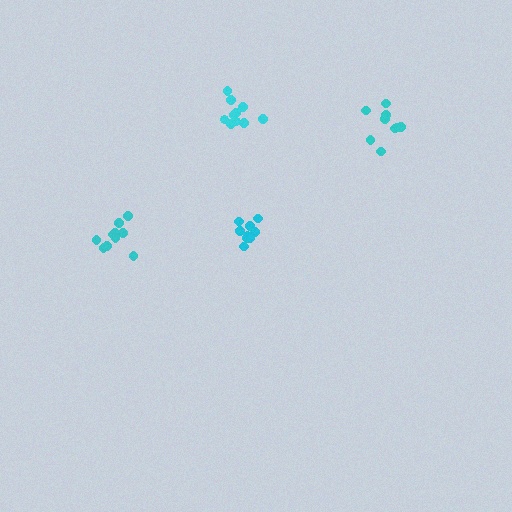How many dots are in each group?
Group 1: 10 dots, Group 2: 9 dots, Group 3: 9 dots, Group 4: 10 dots (38 total).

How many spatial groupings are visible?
There are 4 spatial groupings.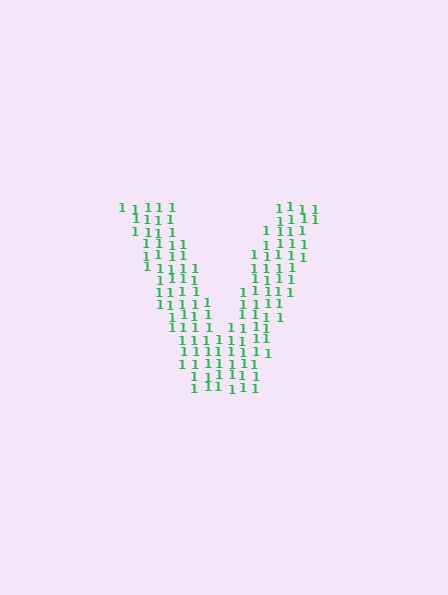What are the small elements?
The small elements are digit 1's.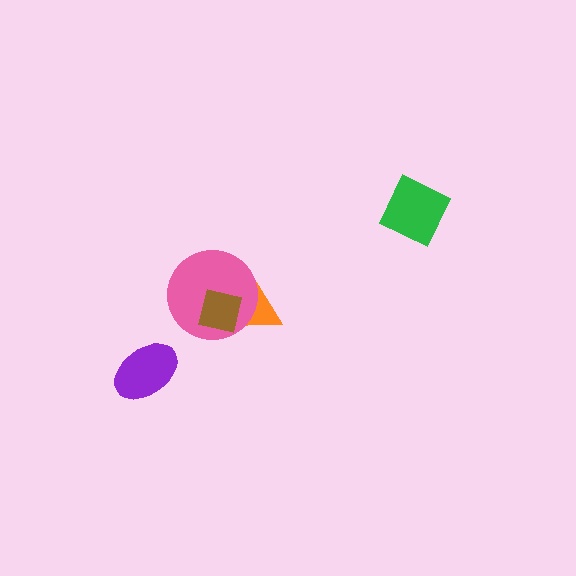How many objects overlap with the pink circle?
2 objects overlap with the pink circle.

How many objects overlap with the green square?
0 objects overlap with the green square.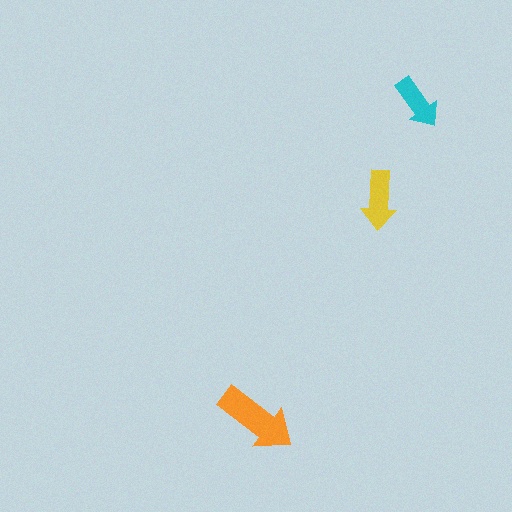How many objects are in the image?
There are 3 objects in the image.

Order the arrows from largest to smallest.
the orange one, the yellow one, the cyan one.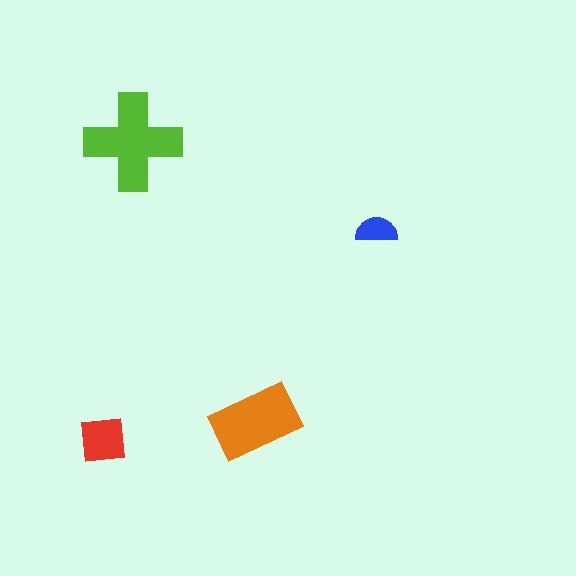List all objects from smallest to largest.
The blue semicircle, the red square, the orange rectangle, the lime cross.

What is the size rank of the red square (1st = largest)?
3rd.